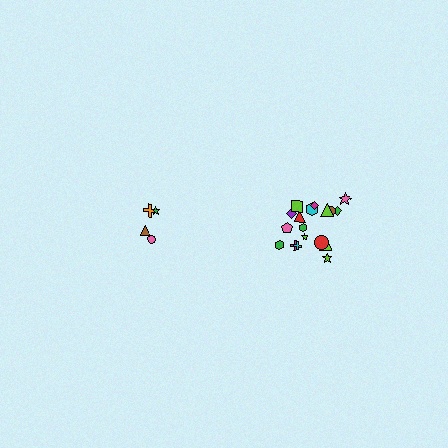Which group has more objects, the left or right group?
The right group.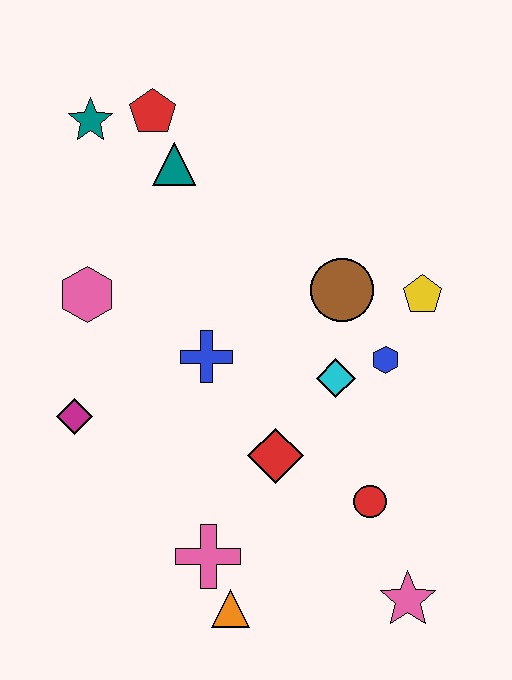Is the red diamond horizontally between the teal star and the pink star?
Yes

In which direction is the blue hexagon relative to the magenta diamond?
The blue hexagon is to the right of the magenta diamond.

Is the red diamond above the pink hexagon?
No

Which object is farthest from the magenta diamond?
The pink star is farthest from the magenta diamond.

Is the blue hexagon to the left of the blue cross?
No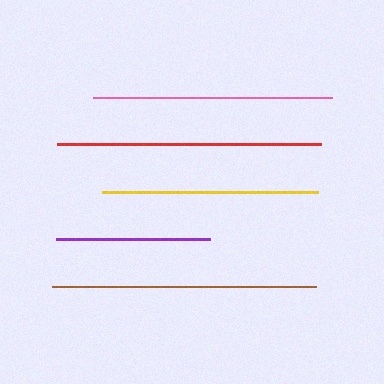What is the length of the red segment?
The red segment is approximately 263 pixels long.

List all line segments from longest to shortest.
From longest to shortest: brown, red, pink, yellow, purple.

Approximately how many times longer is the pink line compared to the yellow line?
The pink line is approximately 1.1 times the length of the yellow line.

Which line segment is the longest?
The brown line is the longest at approximately 264 pixels.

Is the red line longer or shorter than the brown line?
The brown line is longer than the red line.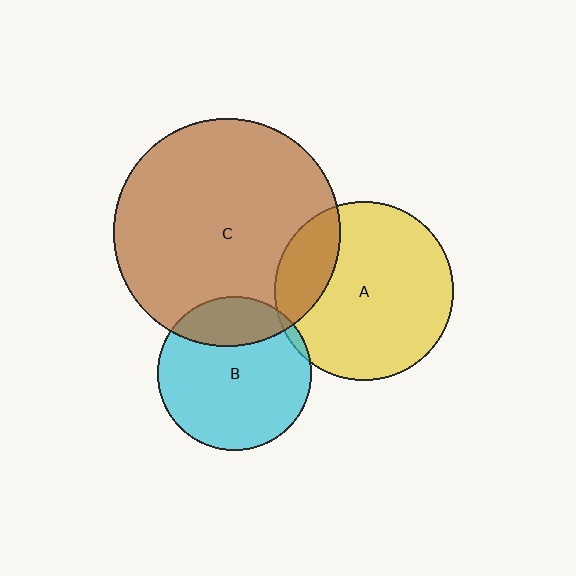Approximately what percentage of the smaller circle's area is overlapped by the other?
Approximately 20%.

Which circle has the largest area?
Circle C (brown).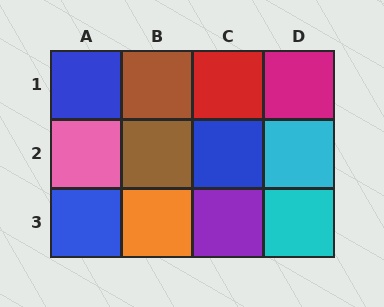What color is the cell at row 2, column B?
Brown.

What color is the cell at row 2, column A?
Pink.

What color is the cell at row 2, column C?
Blue.